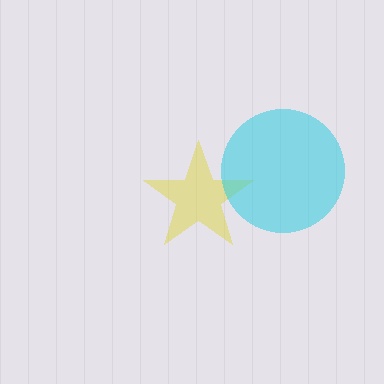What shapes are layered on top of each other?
The layered shapes are: a yellow star, a cyan circle.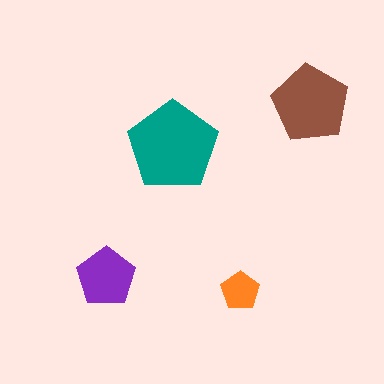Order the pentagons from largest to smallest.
the teal one, the brown one, the purple one, the orange one.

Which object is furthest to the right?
The brown pentagon is rightmost.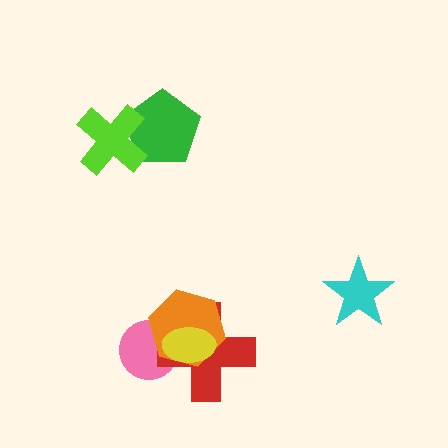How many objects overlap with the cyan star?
0 objects overlap with the cyan star.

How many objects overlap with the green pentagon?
1 object overlaps with the green pentagon.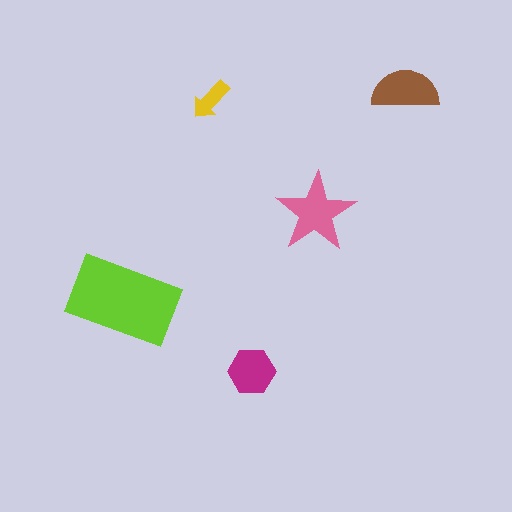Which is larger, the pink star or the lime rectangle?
The lime rectangle.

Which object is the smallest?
The yellow arrow.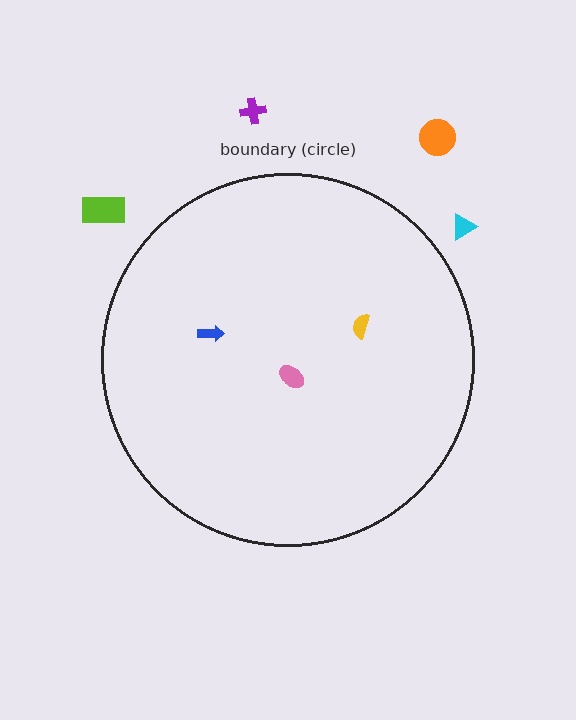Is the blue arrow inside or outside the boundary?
Inside.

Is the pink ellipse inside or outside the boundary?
Inside.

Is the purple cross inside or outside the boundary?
Outside.